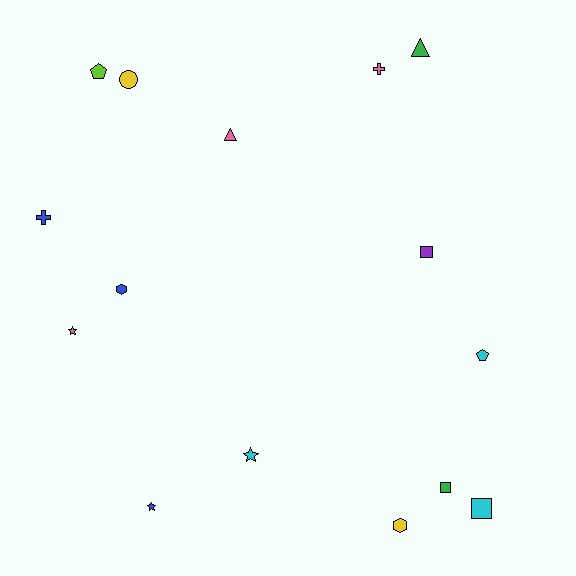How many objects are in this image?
There are 15 objects.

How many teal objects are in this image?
There are no teal objects.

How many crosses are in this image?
There are 2 crosses.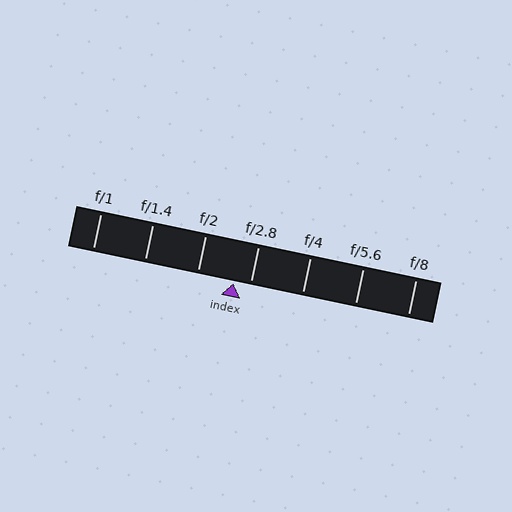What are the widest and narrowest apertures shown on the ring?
The widest aperture shown is f/1 and the narrowest is f/8.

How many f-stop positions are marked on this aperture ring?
There are 7 f-stop positions marked.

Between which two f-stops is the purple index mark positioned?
The index mark is between f/2 and f/2.8.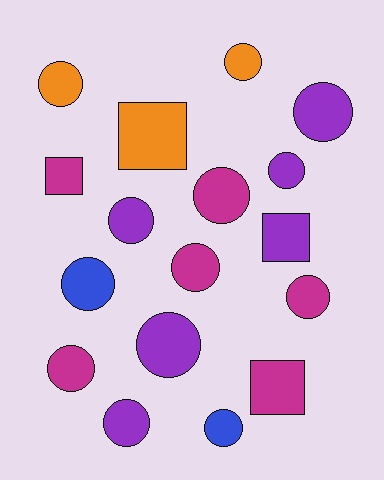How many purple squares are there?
There is 1 purple square.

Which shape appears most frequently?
Circle, with 13 objects.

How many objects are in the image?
There are 17 objects.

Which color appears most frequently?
Magenta, with 6 objects.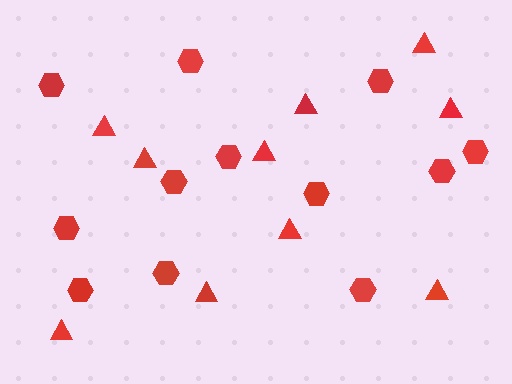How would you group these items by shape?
There are 2 groups: one group of triangles (10) and one group of hexagons (12).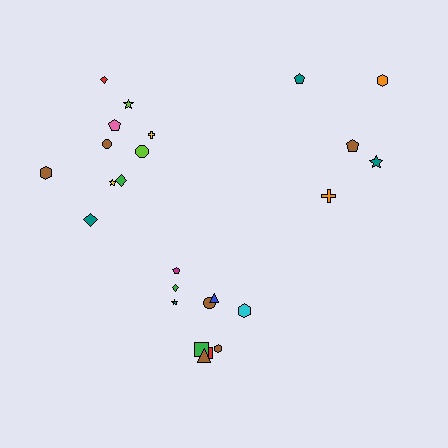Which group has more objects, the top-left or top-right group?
The top-left group.